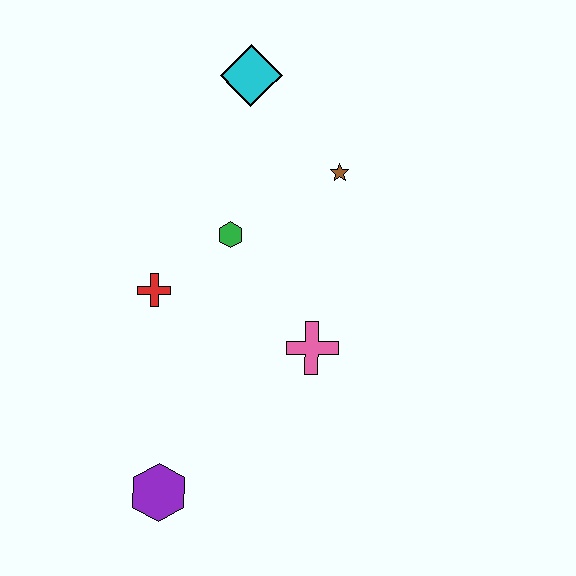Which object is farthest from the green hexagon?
The purple hexagon is farthest from the green hexagon.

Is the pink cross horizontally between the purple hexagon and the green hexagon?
No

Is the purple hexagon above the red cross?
No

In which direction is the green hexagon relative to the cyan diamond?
The green hexagon is below the cyan diamond.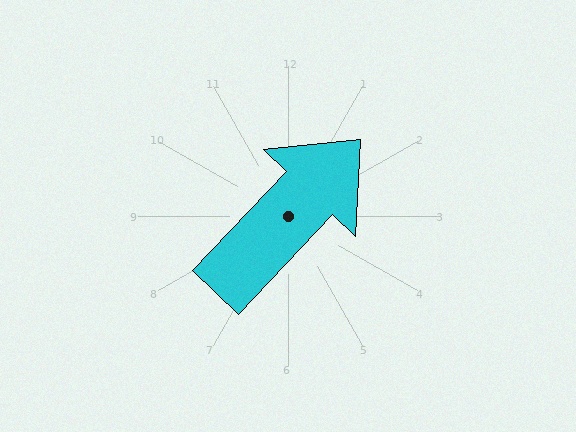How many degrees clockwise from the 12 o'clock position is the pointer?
Approximately 43 degrees.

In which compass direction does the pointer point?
Northeast.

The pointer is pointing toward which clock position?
Roughly 1 o'clock.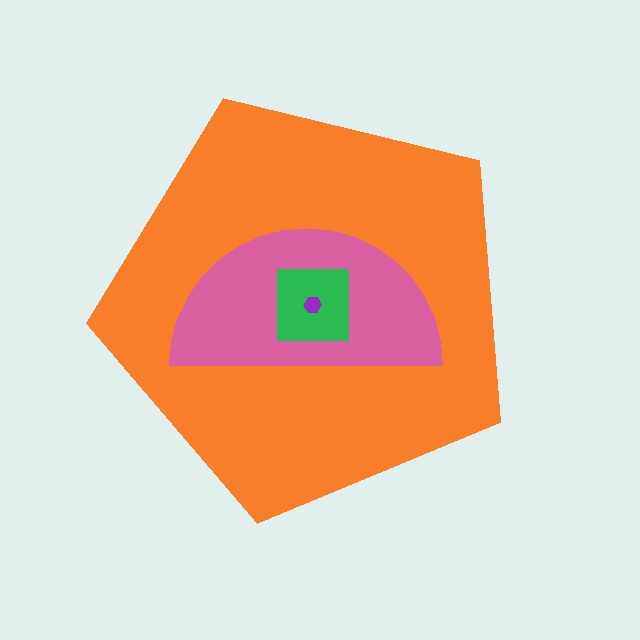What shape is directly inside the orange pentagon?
The pink semicircle.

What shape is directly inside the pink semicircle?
The green square.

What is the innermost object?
The purple hexagon.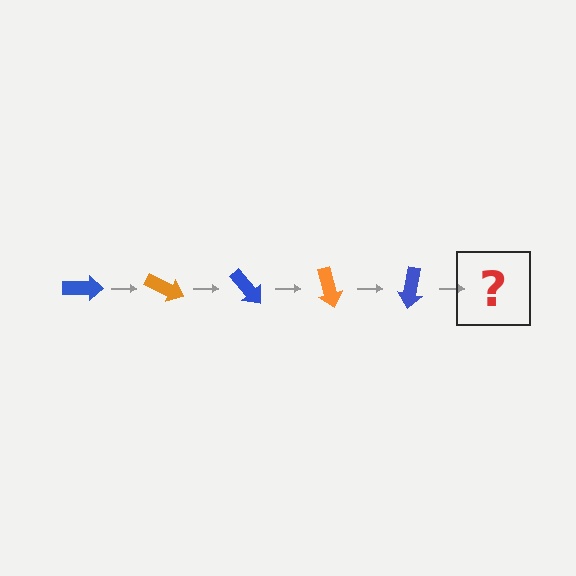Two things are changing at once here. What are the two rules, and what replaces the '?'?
The two rules are that it rotates 25 degrees each step and the color cycles through blue and orange. The '?' should be an orange arrow, rotated 125 degrees from the start.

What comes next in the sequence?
The next element should be an orange arrow, rotated 125 degrees from the start.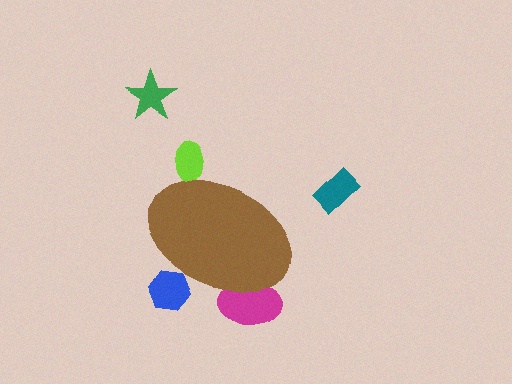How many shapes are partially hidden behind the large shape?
3 shapes are partially hidden.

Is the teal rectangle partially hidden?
No, the teal rectangle is fully visible.